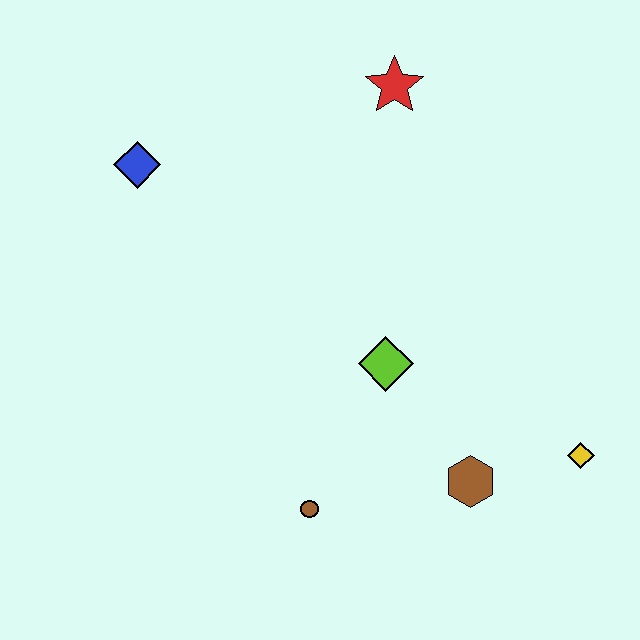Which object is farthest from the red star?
The brown circle is farthest from the red star.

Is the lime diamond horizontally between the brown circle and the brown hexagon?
Yes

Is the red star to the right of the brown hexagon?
No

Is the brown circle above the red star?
No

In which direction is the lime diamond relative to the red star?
The lime diamond is below the red star.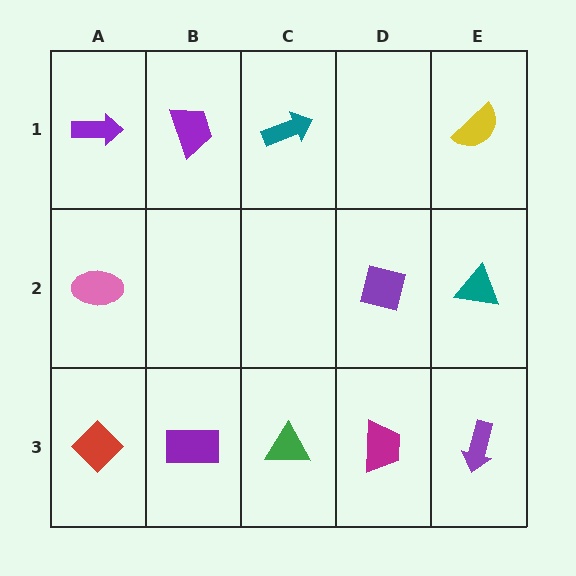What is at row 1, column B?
A purple trapezoid.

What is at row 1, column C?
A teal arrow.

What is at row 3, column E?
A purple arrow.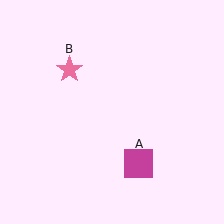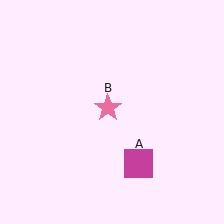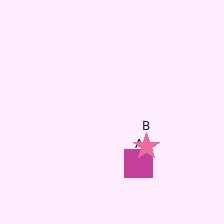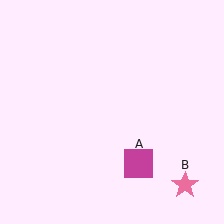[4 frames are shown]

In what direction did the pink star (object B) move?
The pink star (object B) moved down and to the right.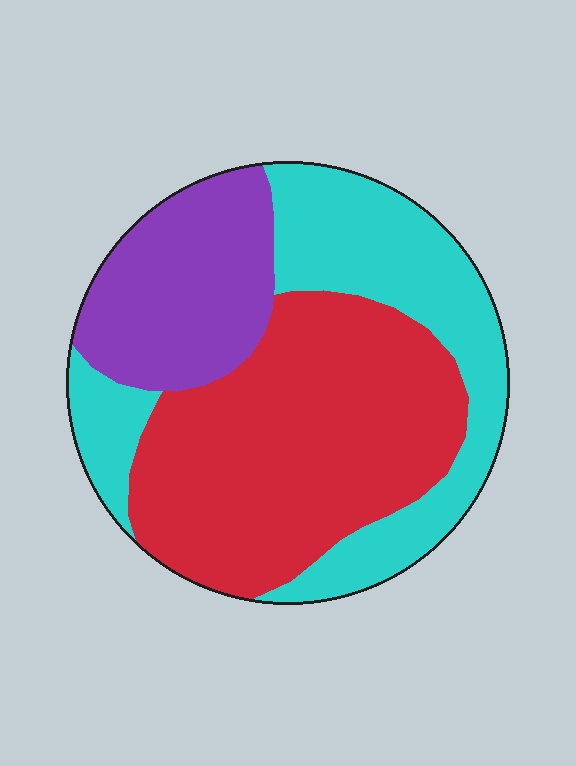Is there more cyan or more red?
Red.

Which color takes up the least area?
Purple, at roughly 20%.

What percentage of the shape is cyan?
Cyan covers about 35% of the shape.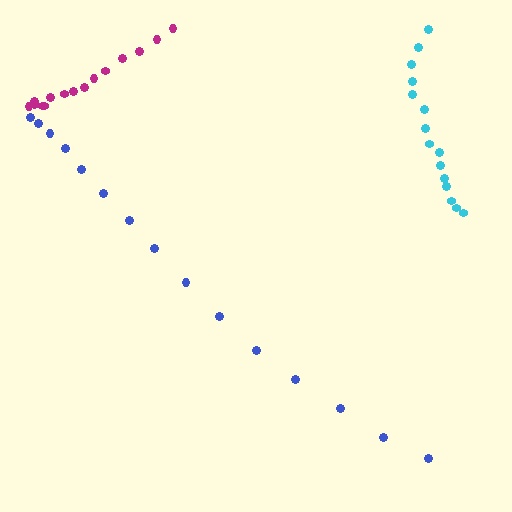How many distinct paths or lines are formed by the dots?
There are 3 distinct paths.